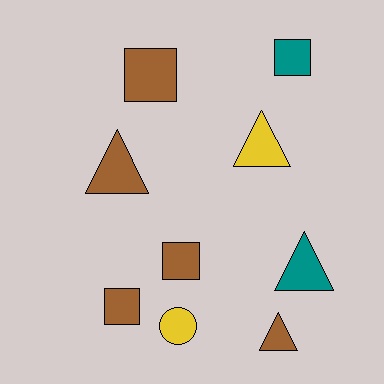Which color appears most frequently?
Brown, with 5 objects.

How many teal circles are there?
There are no teal circles.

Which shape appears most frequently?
Triangle, with 4 objects.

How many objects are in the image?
There are 9 objects.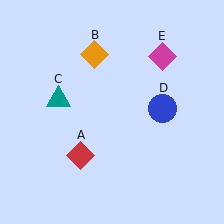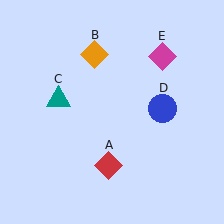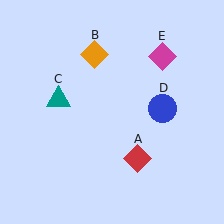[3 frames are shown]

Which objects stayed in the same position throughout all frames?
Orange diamond (object B) and teal triangle (object C) and blue circle (object D) and magenta diamond (object E) remained stationary.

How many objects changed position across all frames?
1 object changed position: red diamond (object A).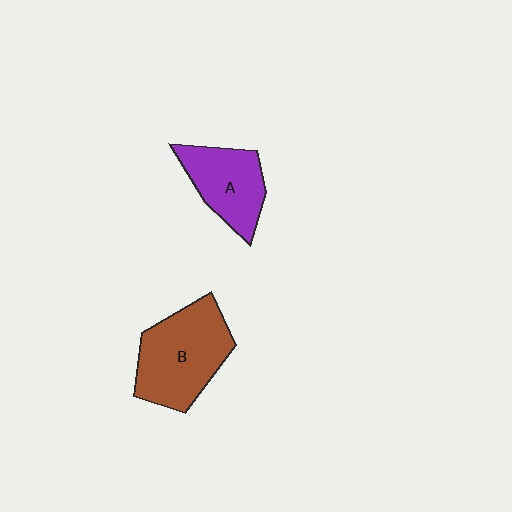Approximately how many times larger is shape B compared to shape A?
Approximately 1.4 times.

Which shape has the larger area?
Shape B (brown).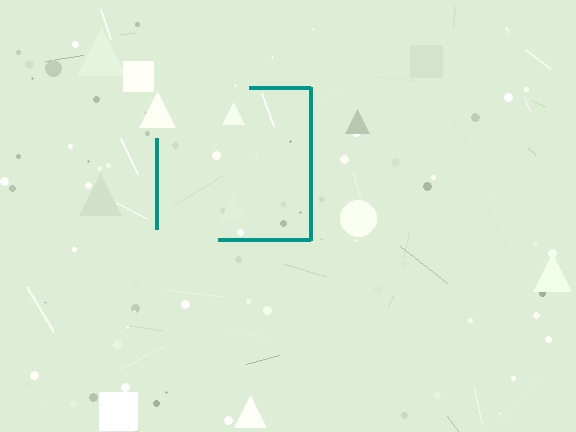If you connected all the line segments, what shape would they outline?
They would outline a square.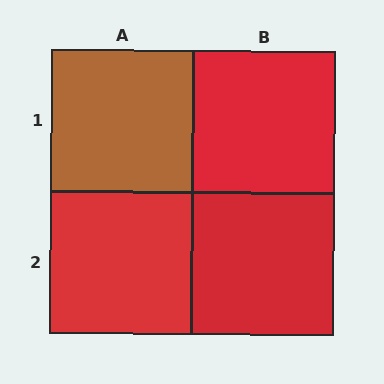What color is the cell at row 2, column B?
Red.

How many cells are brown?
1 cell is brown.